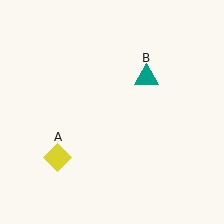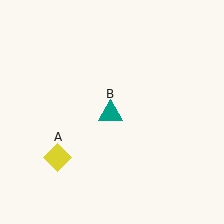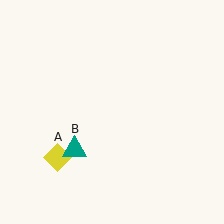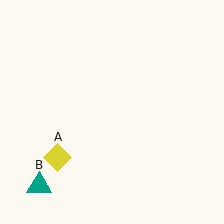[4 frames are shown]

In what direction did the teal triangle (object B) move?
The teal triangle (object B) moved down and to the left.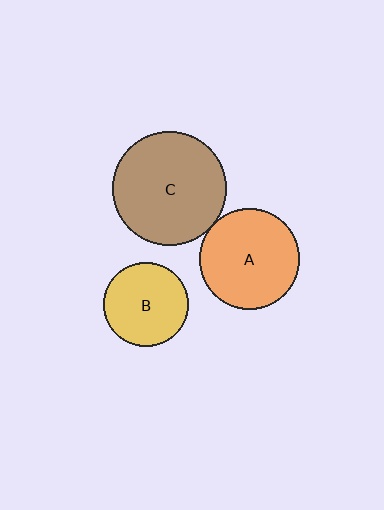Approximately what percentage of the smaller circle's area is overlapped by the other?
Approximately 5%.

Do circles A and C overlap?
Yes.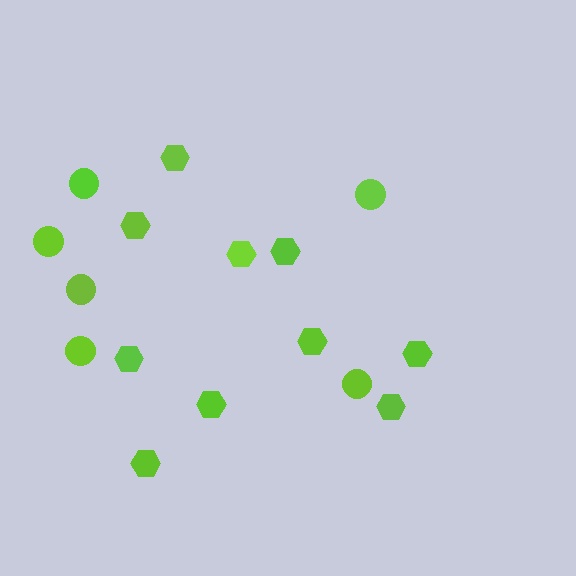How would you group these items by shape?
There are 2 groups: one group of hexagons (10) and one group of circles (6).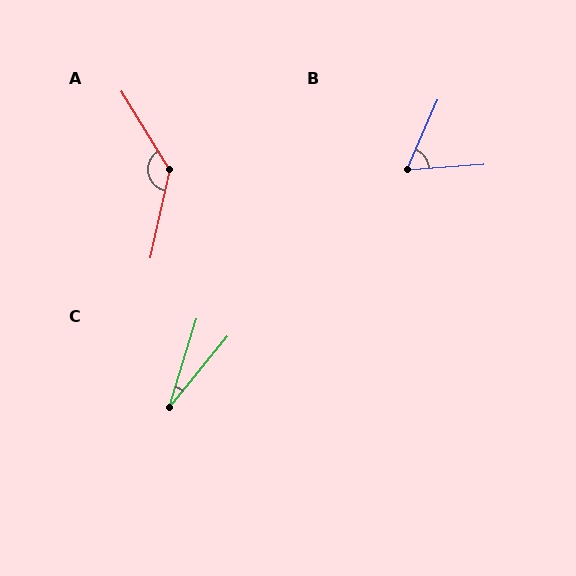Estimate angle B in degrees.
Approximately 62 degrees.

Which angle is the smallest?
C, at approximately 21 degrees.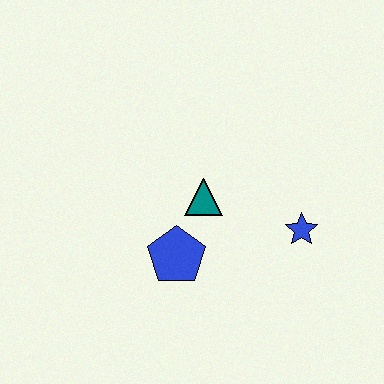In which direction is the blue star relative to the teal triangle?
The blue star is to the right of the teal triangle.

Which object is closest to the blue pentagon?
The teal triangle is closest to the blue pentagon.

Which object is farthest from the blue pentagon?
The blue star is farthest from the blue pentagon.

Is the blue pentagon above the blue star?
No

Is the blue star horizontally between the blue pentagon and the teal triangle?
No